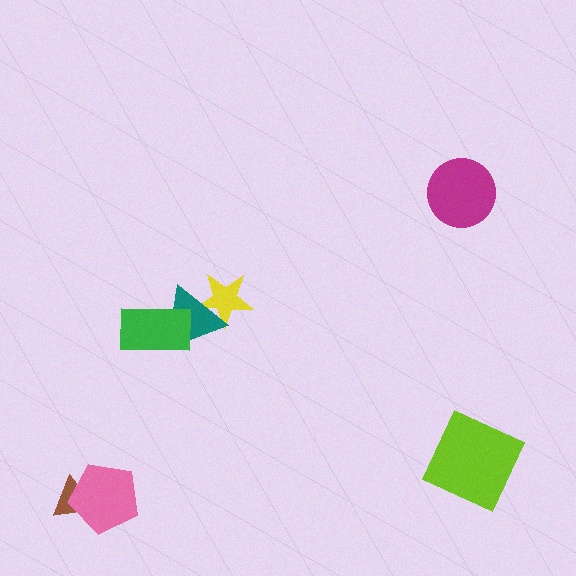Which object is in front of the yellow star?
The teal triangle is in front of the yellow star.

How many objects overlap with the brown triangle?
1 object overlaps with the brown triangle.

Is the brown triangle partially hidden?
Yes, it is partially covered by another shape.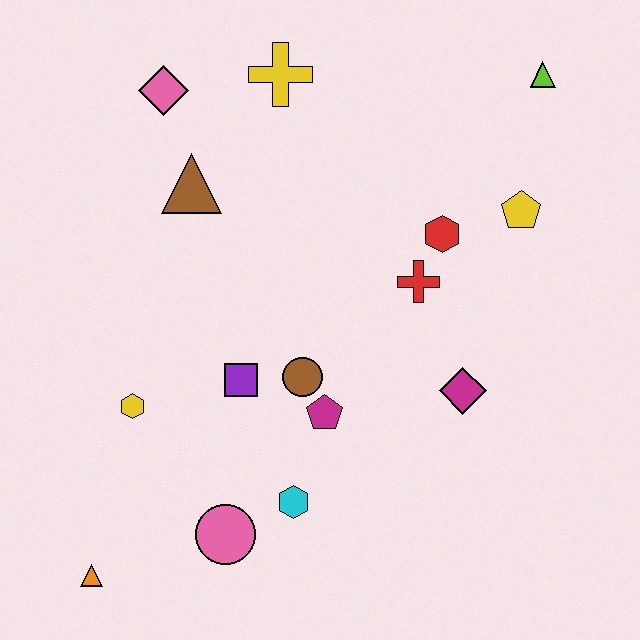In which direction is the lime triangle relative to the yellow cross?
The lime triangle is to the right of the yellow cross.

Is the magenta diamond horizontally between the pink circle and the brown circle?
No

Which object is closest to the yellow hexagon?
The purple square is closest to the yellow hexagon.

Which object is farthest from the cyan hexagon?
The lime triangle is farthest from the cyan hexagon.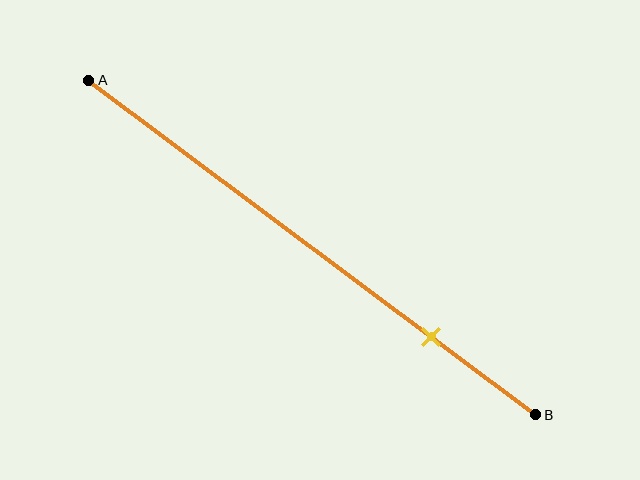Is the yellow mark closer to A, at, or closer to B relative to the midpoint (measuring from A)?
The yellow mark is closer to point B than the midpoint of segment AB.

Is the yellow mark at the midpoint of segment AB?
No, the mark is at about 75% from A, not at the 50% midpoint.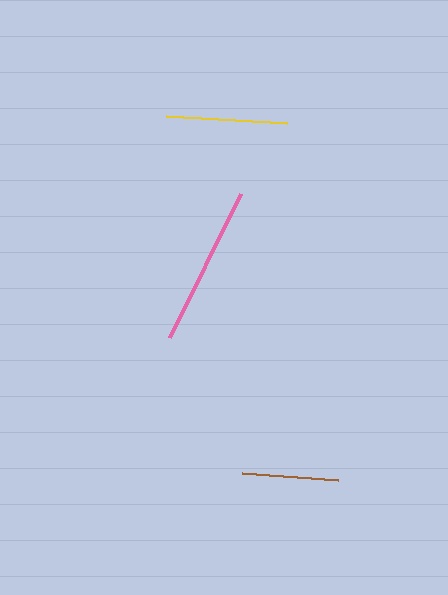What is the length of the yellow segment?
The yellow segment is approximately 121 pixels long.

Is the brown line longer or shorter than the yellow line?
The yellow line is longer than the brown line.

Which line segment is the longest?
The pink line is the longest at approximately 160 pixels.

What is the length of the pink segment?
The pink segment is approximately 160 pixels long.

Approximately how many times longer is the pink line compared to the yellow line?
The pink line is approximately 1.3 times the length of the yellow line.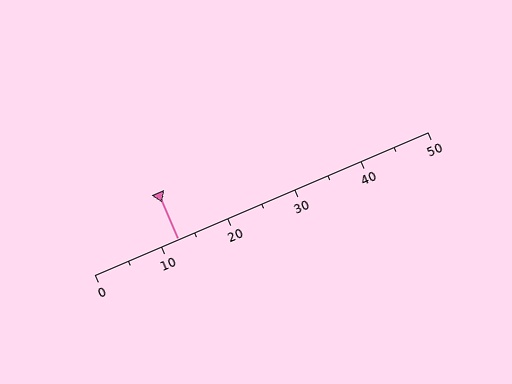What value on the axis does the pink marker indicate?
The marker indicates approximately 12.5.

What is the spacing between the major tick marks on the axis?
The major ticks are spaced 10 apart.